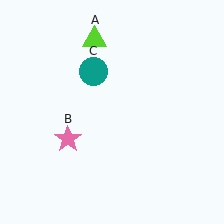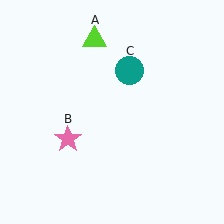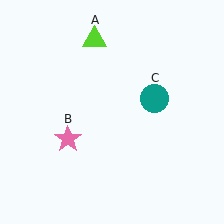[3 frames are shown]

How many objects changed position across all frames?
1 object changed position: teal circle (object C).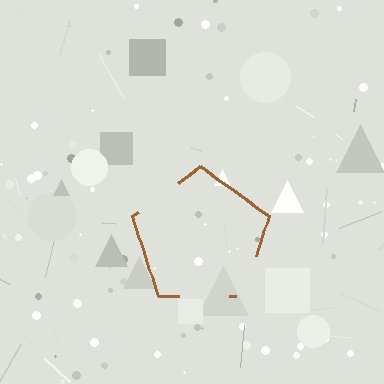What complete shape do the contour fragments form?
The contour fragments form a pentagon.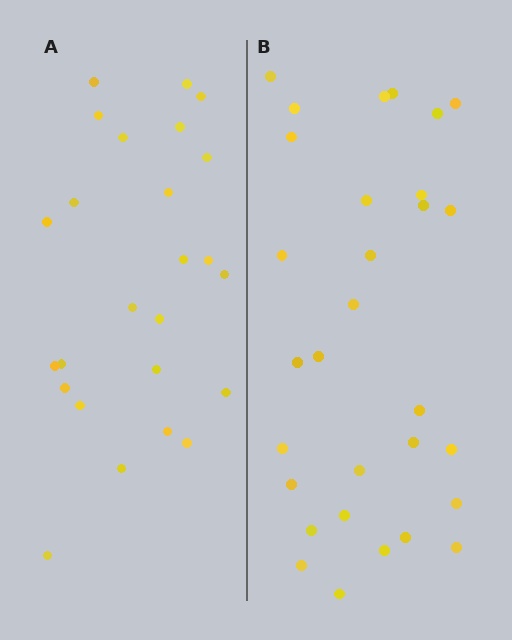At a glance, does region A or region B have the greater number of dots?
Region B (the right region) has more dots.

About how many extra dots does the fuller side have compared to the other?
Region B has about 5 more dots than region A.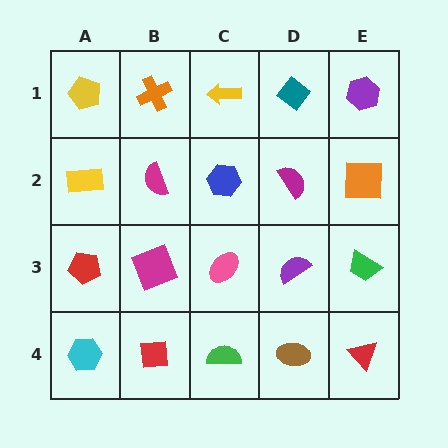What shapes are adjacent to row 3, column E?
An orange square (row 2, column E), a red triangle (row 4, column E), a purple semicircle (row 3, column D).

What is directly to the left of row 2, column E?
A magenta semicircle.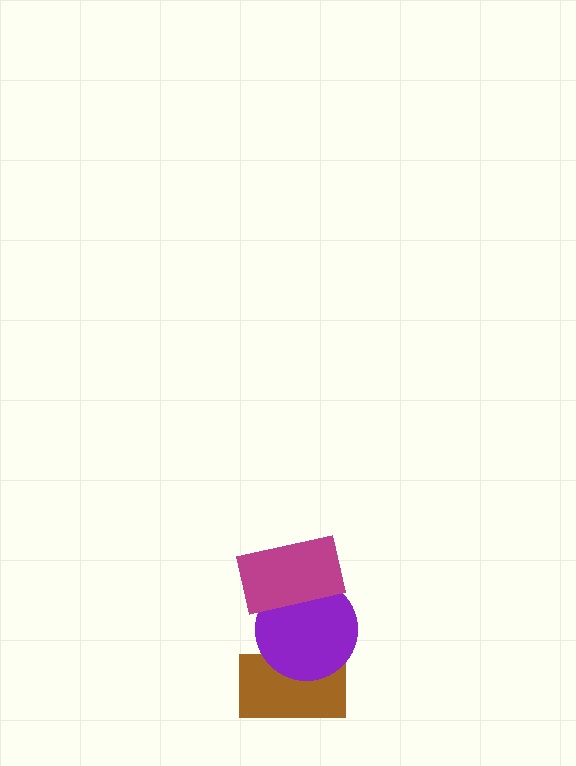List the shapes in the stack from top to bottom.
From top to bottom: the magenta rectangle, the purple circle, the brown rectangle.